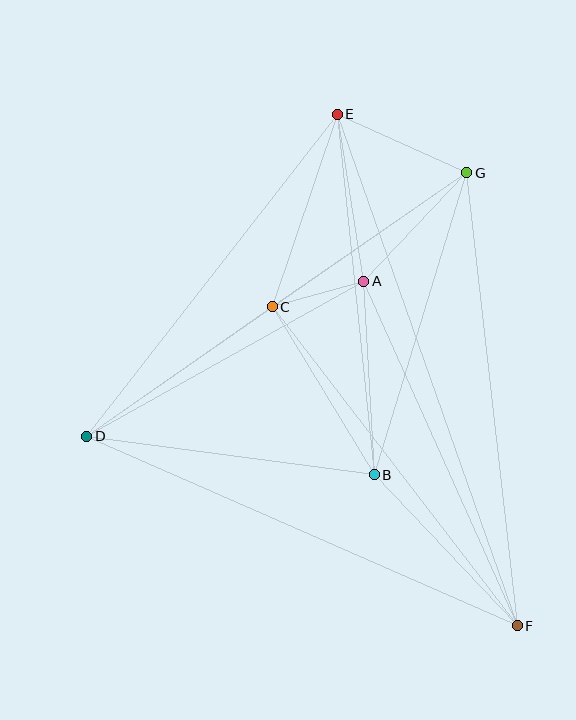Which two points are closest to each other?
Points A and C are closest to each other.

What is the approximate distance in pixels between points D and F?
The distance between D and F is approximately 470 pixels.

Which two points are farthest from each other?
Points E and F are farthest from each other.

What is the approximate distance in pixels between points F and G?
The distance between F and G is approximately 456 pixels.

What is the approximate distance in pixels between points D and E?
The distance between D and E is approximately 408 pixels.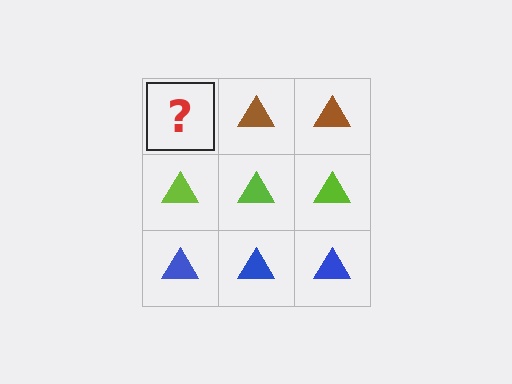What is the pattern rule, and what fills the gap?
The rule is that each row has a consistent color. The gap should be filled with a brown triangle.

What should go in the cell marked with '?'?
The missing cell should contain a brown triangle.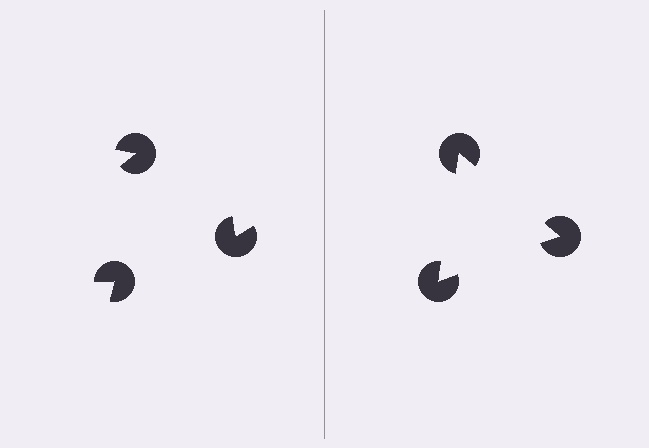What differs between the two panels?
The pac-man discs are positioned identically on both sides; only the wedge orientations differ. On the right they align to a triangle; on the left they are misaligned.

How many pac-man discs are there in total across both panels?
6 — 3 on each side.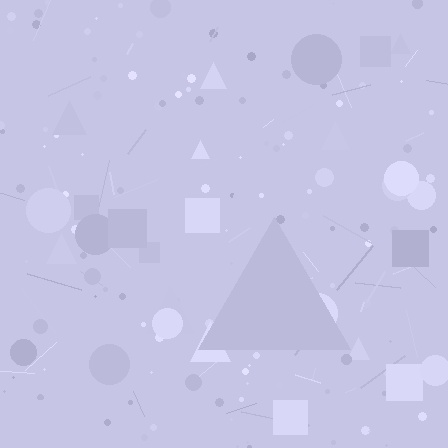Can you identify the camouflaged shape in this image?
The camouflaged shape is a triangle.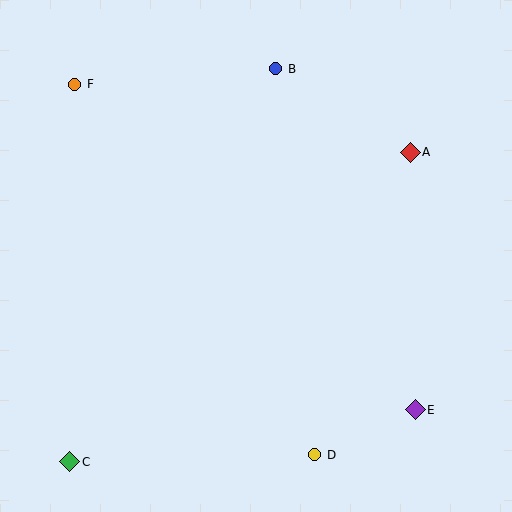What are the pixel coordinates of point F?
Point F is at (75, 84).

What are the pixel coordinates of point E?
Point E is at (415, 410).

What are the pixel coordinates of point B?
Point B is at (276, 69).